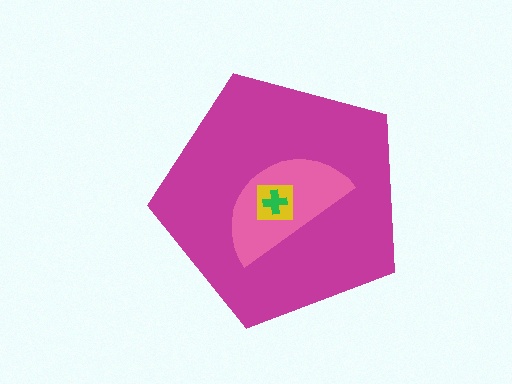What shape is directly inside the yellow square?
The green cross.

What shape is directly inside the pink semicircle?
The yellow square.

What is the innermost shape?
The green cross.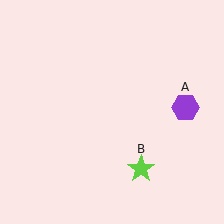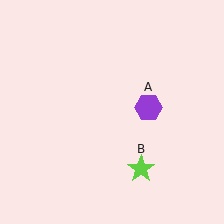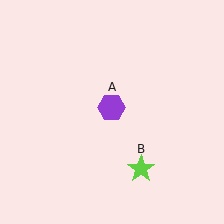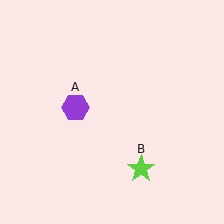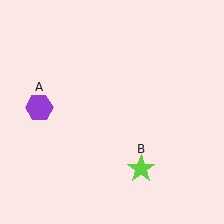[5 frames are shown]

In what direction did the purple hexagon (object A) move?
The purple hexagon (object A) moved left.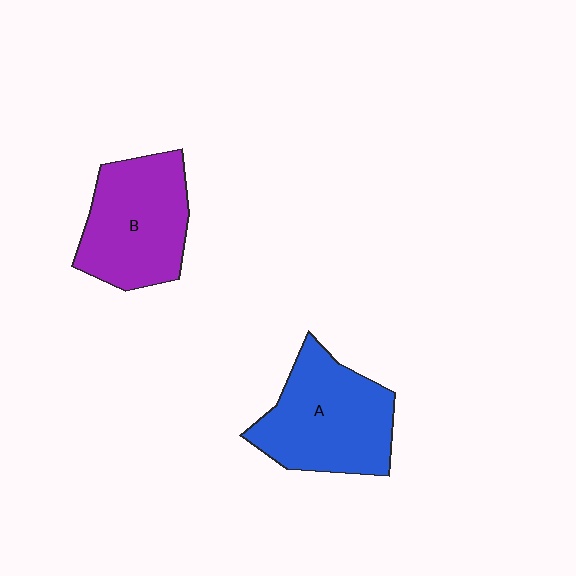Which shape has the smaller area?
Shape B (purple).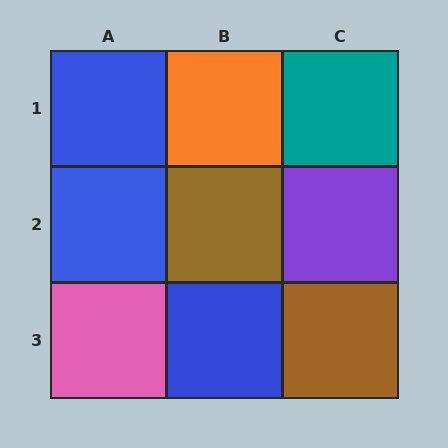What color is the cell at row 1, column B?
Orange.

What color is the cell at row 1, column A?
Blue.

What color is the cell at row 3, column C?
Brown.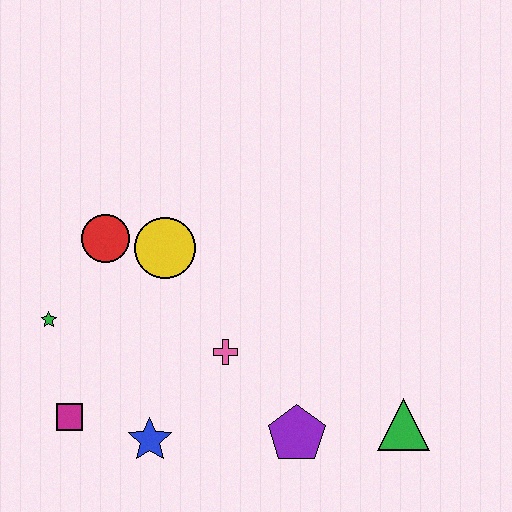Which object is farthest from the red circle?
The green triangle is farthest from the red circle.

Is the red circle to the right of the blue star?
No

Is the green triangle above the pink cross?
No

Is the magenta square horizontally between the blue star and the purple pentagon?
No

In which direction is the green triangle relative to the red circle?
The green triangle is to the right of the red circle.